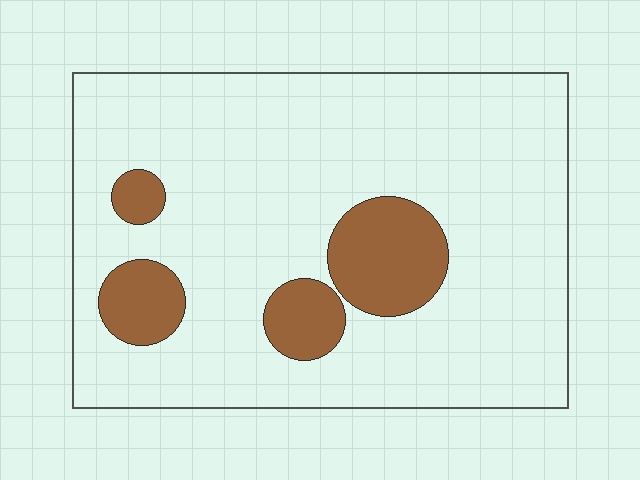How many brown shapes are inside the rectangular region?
4.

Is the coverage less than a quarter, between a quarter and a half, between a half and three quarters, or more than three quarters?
Less than a quarter.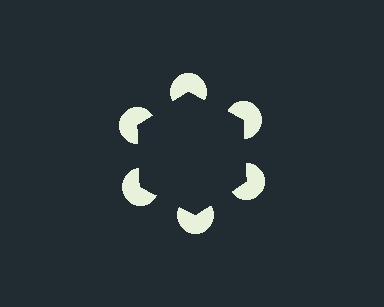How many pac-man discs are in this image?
There are 6 — one at each vertex of the illusory hexagon.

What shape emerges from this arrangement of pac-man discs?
An illusory hexagon — its edges are inferred from the aligned wedge cuts in the pac-man discs, not physically drawn.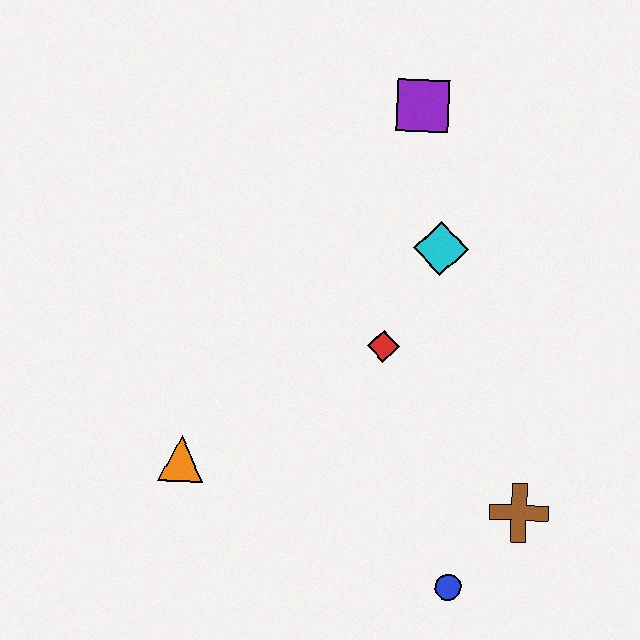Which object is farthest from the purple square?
The blue circle is farthest from the purple square.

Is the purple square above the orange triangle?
Yes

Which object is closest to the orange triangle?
The red diamond is closest to the orange triangle.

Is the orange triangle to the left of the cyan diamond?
Yes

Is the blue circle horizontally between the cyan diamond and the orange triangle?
No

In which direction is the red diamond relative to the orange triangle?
The red diamond is to the right of the orange triangle.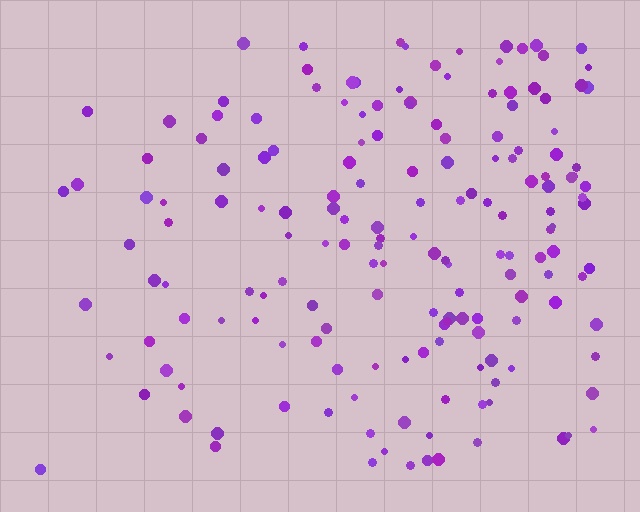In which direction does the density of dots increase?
From left to right, with the right side densest.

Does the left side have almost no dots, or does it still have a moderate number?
Still a moderate number, just noticeably fewer than the right.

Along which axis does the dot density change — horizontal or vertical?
Horizontal.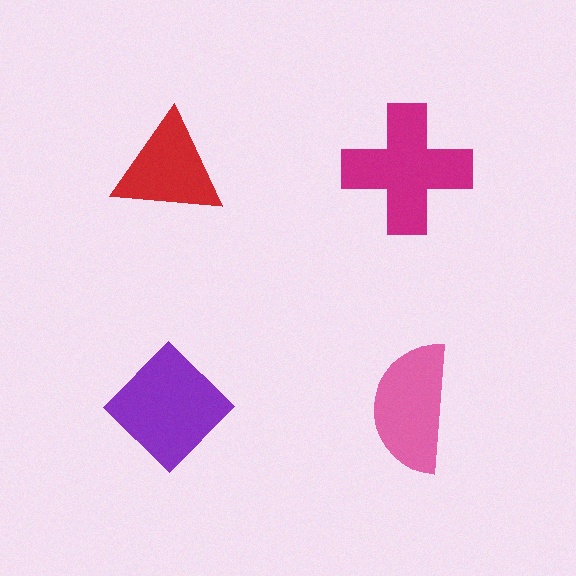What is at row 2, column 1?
A purple diamond.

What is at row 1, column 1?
A red triangle.